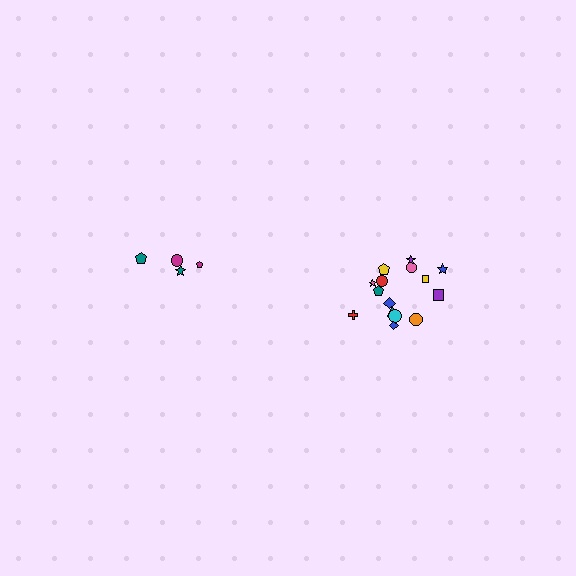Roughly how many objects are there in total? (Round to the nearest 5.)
Roughly 20 objects in total.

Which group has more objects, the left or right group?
The right group.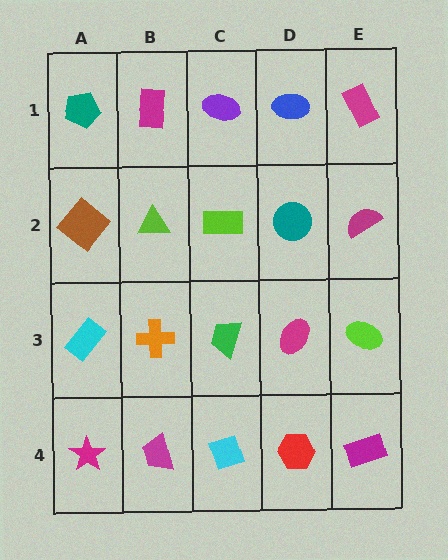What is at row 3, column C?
A green trapezoid.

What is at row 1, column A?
A teal pentagon.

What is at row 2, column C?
A lime rectangle.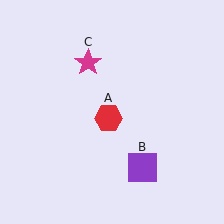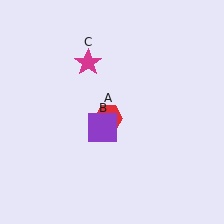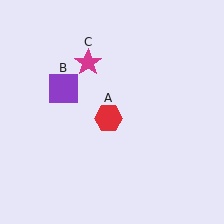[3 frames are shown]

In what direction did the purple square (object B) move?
The purple square (object B) moved up and to the left.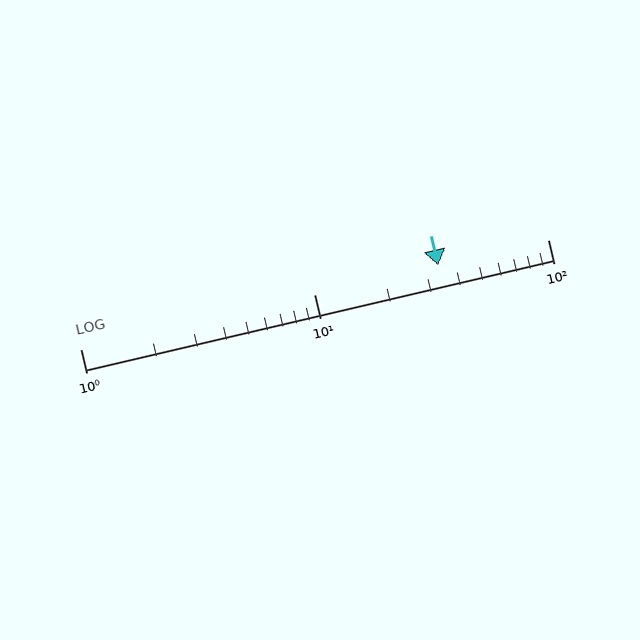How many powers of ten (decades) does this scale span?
The scale spans 2 decades, from 1 to 100.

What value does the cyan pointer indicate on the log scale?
The pointer indicates approximately 34.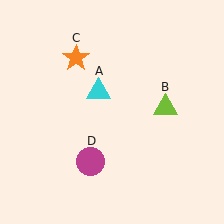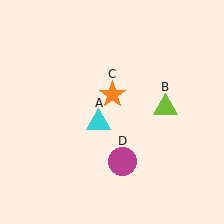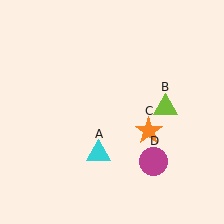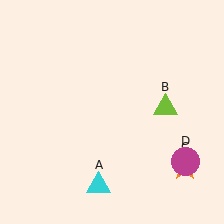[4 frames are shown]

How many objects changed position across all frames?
3 objects changed position: cyan triangle (object A), orange star (object C), magenta circle (object D).